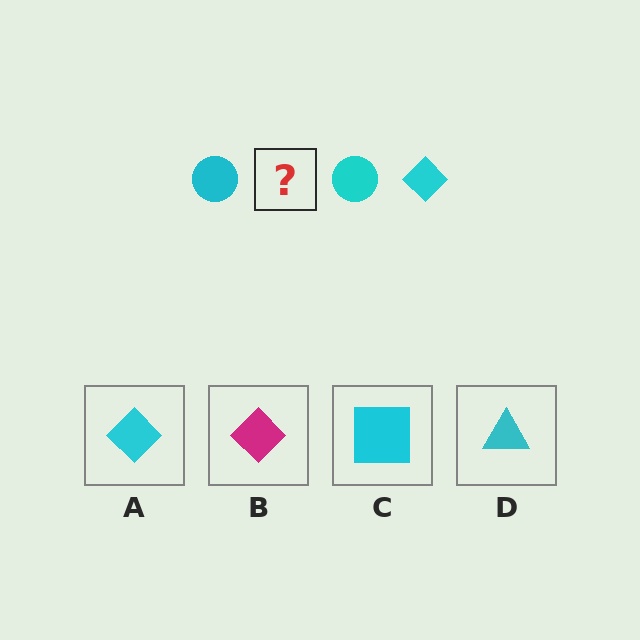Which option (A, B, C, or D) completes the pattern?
A.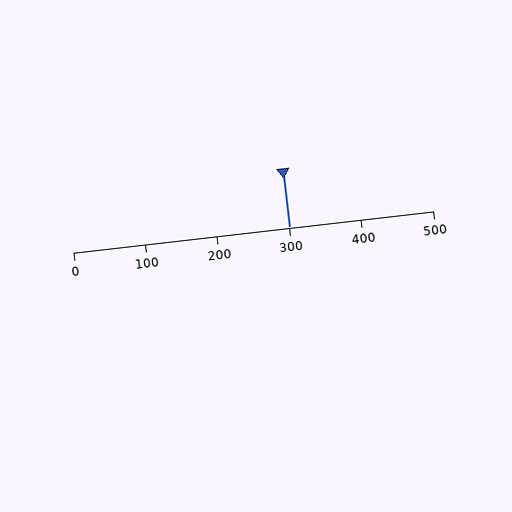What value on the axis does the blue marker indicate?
The marker indicates approximately 300.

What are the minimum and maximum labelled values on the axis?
The axis runs from 0 to 500.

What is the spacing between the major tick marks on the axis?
The major ticks are spaced 100 apart.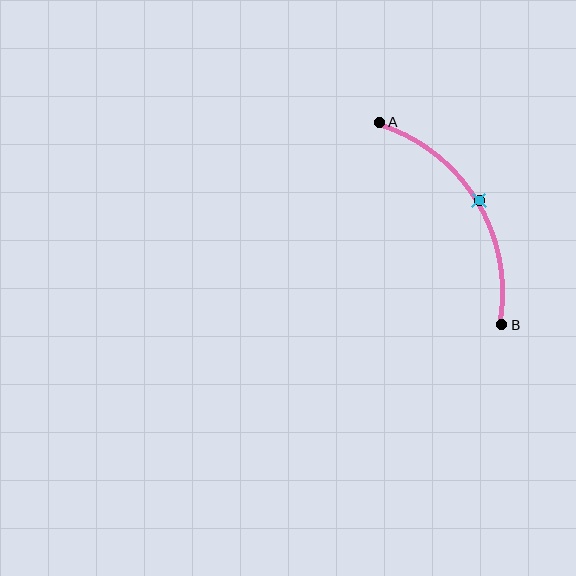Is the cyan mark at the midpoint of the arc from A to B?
Yes. The cyan mark lies on the arc at equal arc-length from both A and B — it is the arc midpoint.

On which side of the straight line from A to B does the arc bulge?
The arc bulges to the right of the straight line connecting A and B.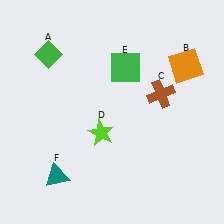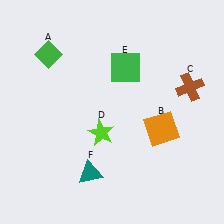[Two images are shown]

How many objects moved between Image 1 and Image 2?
3 objects moved between the two images.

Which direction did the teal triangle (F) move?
The teal triangle (F) moved right.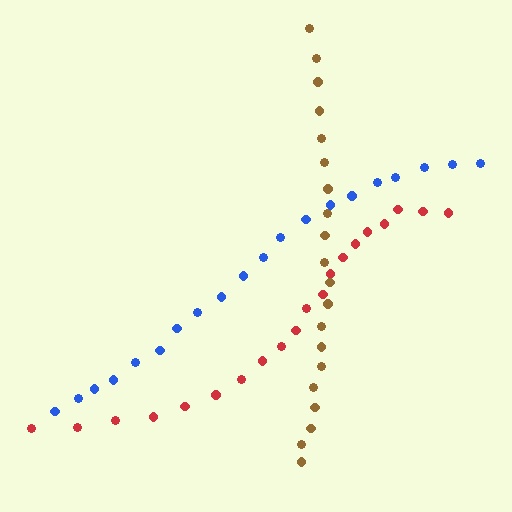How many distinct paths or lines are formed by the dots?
There are 3 distinct paths.